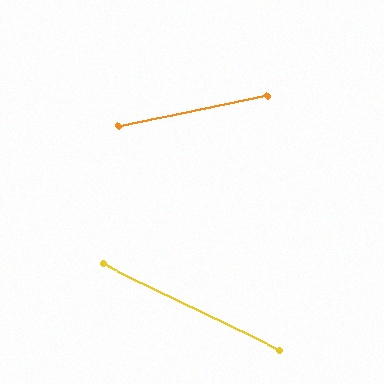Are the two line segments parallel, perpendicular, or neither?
Neither parallel nor perpendicular — they differ by about 37°.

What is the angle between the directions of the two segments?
Approximately 37 degrees.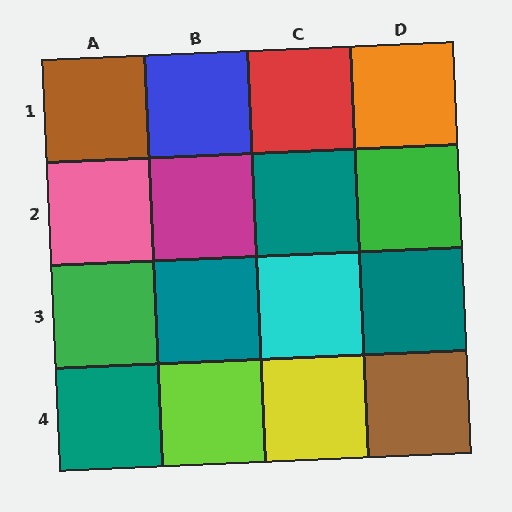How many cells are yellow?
1 cell is yellow.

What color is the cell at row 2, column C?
Teal.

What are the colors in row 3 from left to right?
Green, teal, cyan, teal.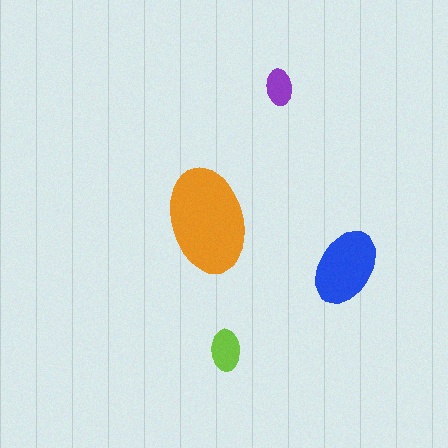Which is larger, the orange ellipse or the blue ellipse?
The orange one.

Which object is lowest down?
The lime ellipse is bottommost.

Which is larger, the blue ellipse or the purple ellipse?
The blue one.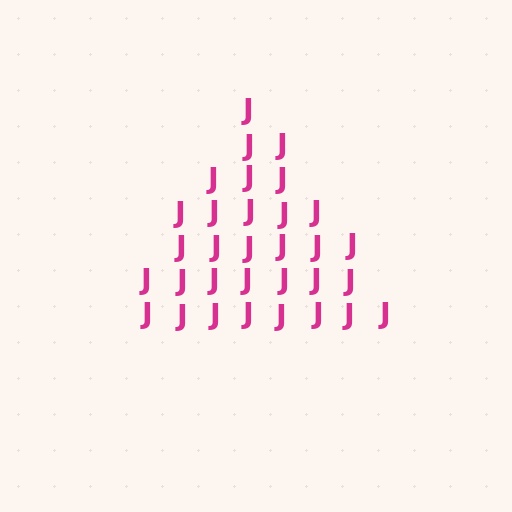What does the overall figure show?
The overall figure shows a triangle.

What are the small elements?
The small elements are letter J's.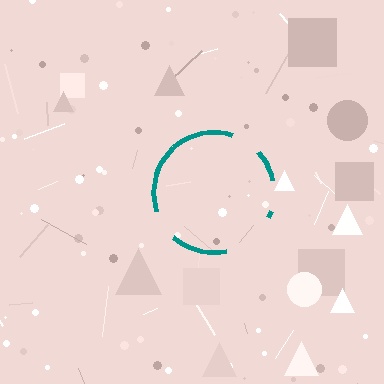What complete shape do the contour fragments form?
The contour fragments form a circle.